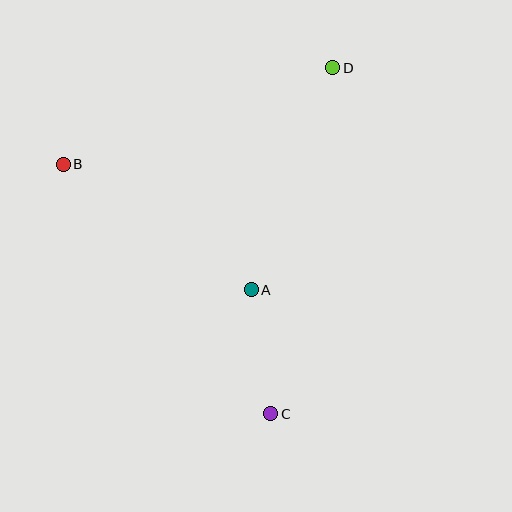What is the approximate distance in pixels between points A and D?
The distance between A and D is approximately 236 pixels.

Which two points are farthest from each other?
Points C and D are farthest from each other.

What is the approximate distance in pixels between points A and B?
The distance between A and B is approximately 226 pixels.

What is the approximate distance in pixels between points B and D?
The distance between B and D is approximately 286 pixels.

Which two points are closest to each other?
Points A and C are closest to each other.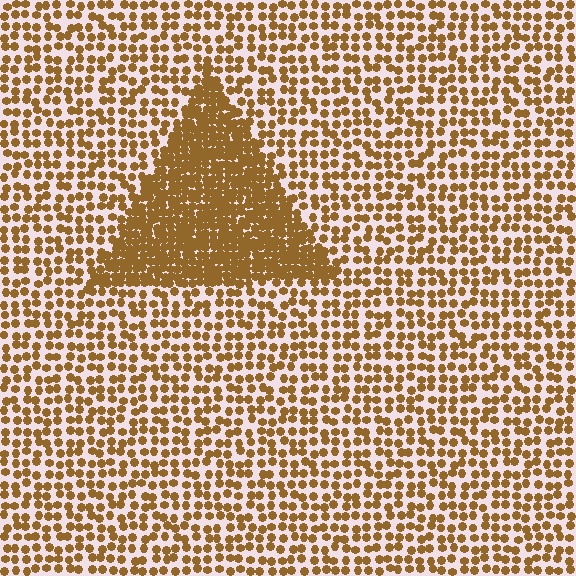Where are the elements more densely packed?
The elements are more densely packed inside the triangle boundary.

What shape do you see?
I see a triangle.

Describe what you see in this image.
The image contains small brown elements arranged at two different densities. A triangle-shaped region is visible where the elements are more densely packed than the surrounding area.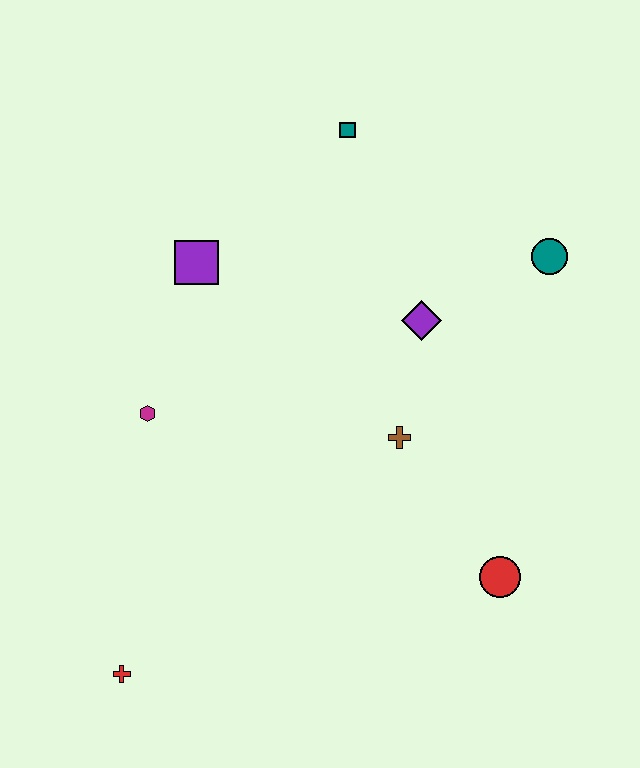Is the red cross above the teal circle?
No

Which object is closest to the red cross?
The magenta hexagon is closest to the red cross.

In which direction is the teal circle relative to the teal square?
The teal circle is to the right of the teal square.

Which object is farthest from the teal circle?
The red cross is farthest from the teal circle.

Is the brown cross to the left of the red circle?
Yes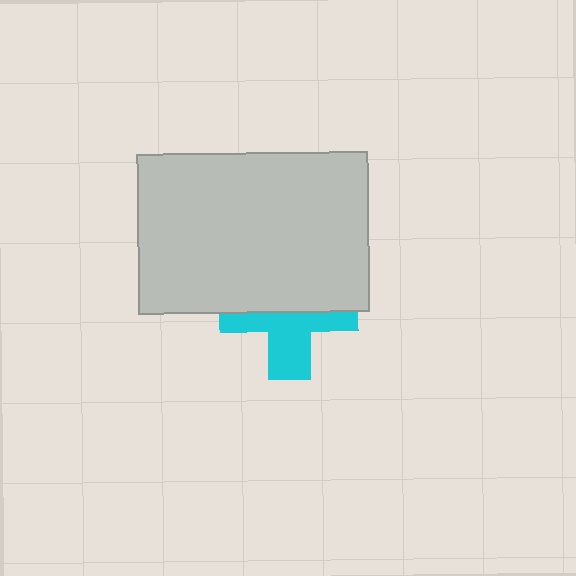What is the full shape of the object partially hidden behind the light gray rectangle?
The partially hidden object is a cyan cross.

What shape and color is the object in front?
The object in front is a light gray rectangle.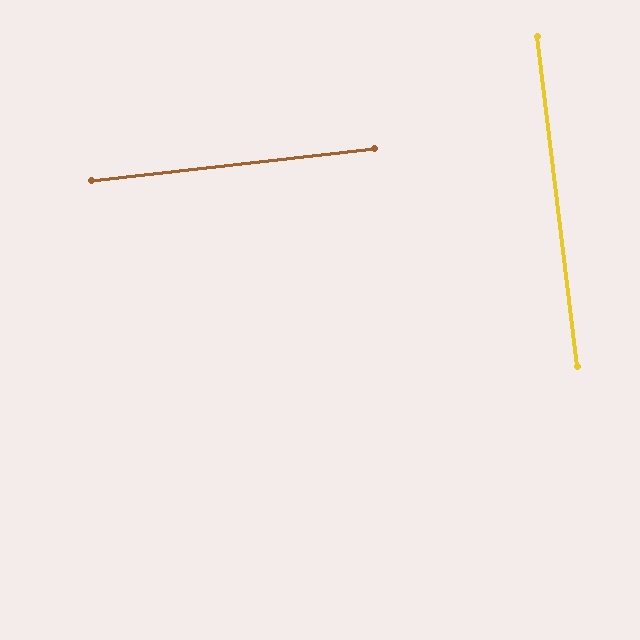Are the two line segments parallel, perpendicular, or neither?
Perpendicular — they meet at approximately 90°.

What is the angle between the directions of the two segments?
Approximately 90 degrees.